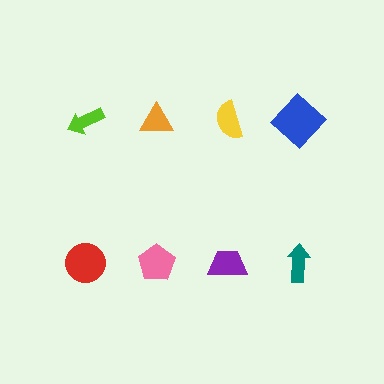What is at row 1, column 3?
A yellow semicircle.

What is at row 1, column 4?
A blue diamond.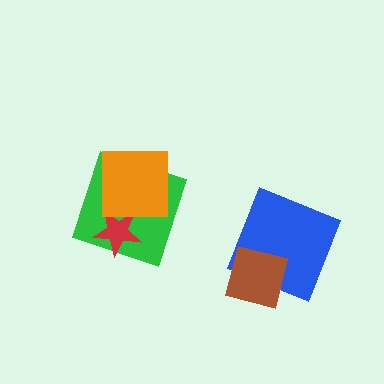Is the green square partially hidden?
Yes, it is partially covered by another shape.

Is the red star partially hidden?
Yes, it is partially covered by another shape.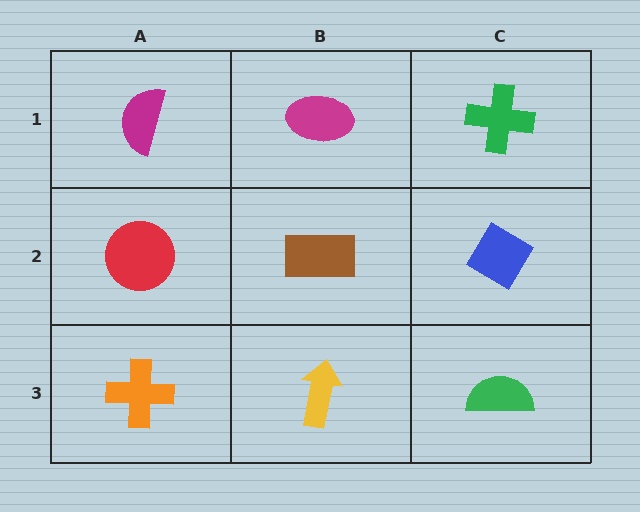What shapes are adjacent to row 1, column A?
A red circle (row 2, column A), a magenta ellipse (row 1, column B).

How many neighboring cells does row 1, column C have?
2.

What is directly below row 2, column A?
An orange cross.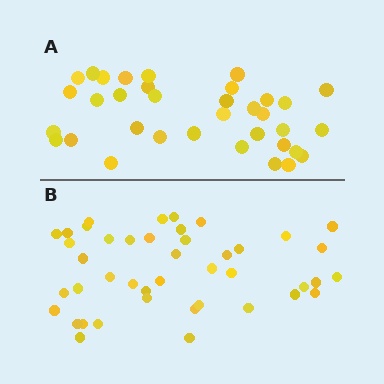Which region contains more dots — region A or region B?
Region B (the bottom region) has more dots.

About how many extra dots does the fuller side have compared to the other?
Region B has roughly 8 or so more dots than region A.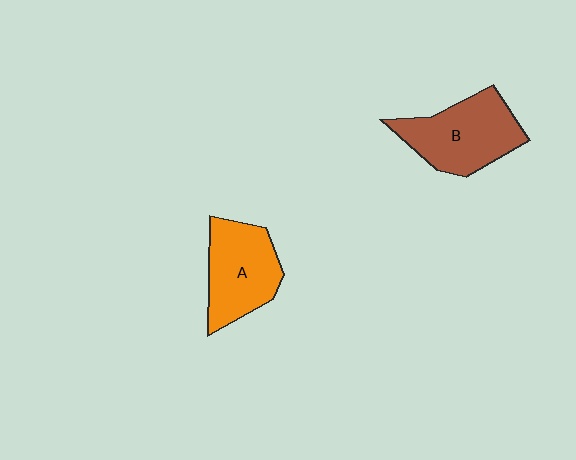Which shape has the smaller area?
Shape A (orange).